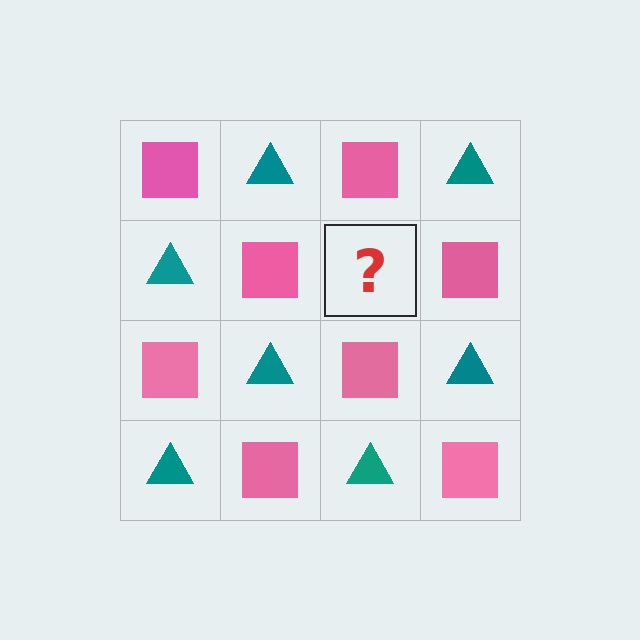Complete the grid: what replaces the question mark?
The question mark should be replaced with a teal triangle.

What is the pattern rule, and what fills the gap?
The rule is that it alternates pink square and teal triangle in a checkerboard pattern. The gap should be filled with a teal triangle.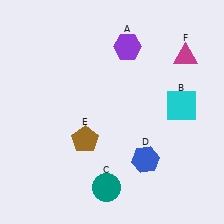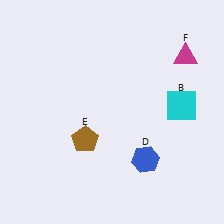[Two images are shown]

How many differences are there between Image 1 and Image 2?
There are 2 differences between the two images.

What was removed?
The purple hexagon (A), the teal circle (C) were removed in Image 2.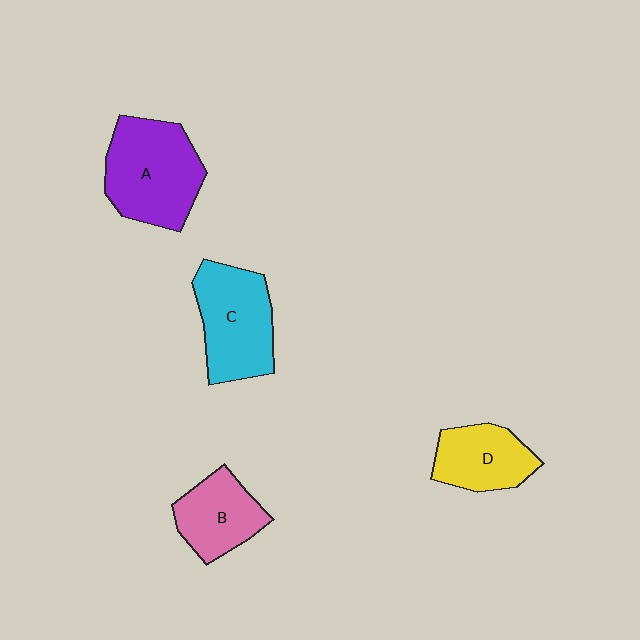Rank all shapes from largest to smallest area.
From largest to smallest: A (purple), C (cyan), D (yellow), B (pink).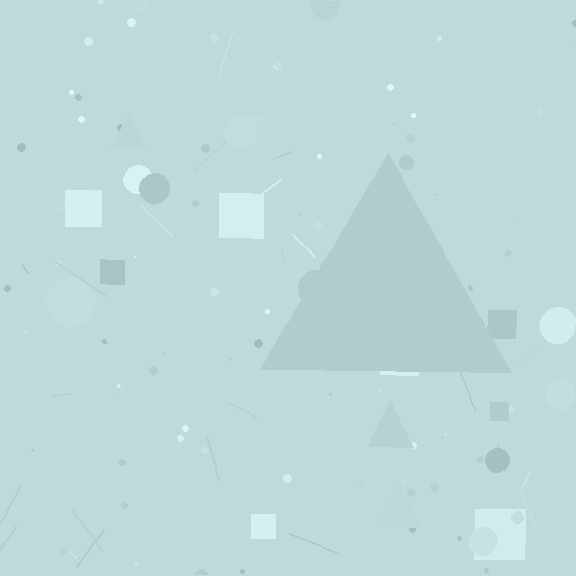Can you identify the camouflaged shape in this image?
The camouflaged shape is a triangle.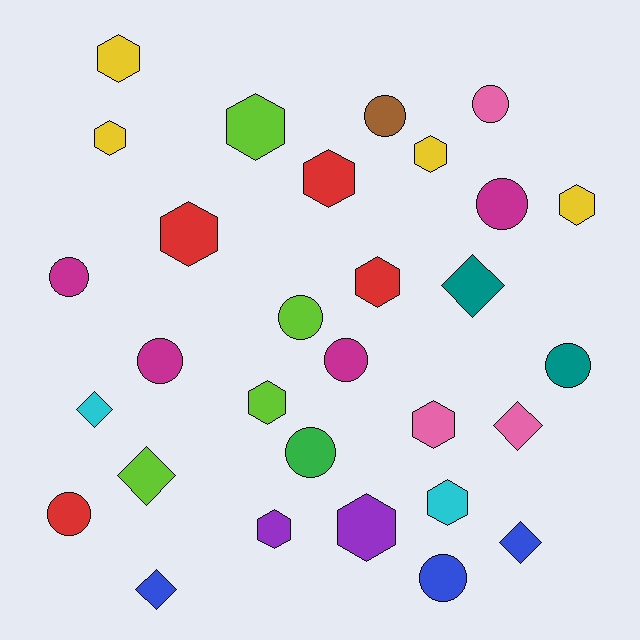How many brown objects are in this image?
There is 1 brown object.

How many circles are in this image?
There are 11 circles.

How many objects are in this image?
There are 30 objects.